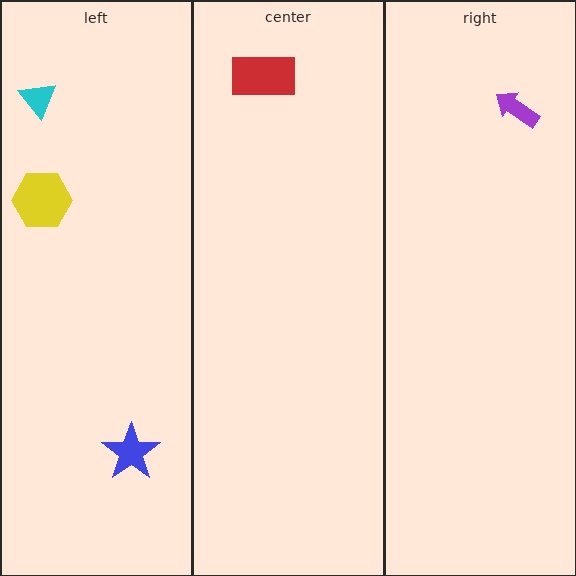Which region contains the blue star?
The left region.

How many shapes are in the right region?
1.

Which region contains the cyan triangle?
The left region.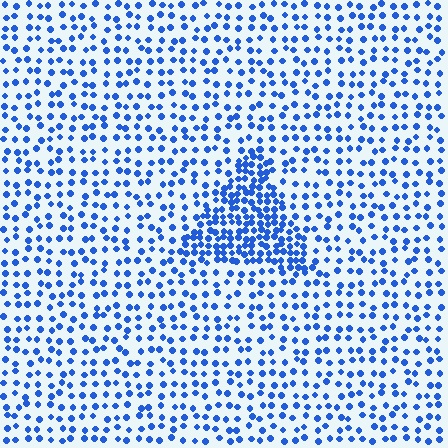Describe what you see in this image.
The image contains small blue elements arranged at two different densities. A triangle-shaped region is visible where the elements are more densely packed than the surrounding area.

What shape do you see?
I see a triangle.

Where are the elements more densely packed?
The elements are more densely packed inside the triangle boundary.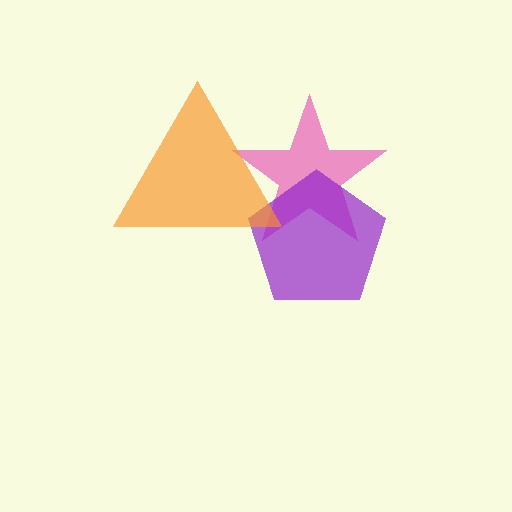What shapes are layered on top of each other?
The layered shapes are: a pink star, a purple pentagon, an orange triangle.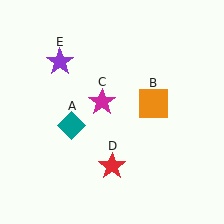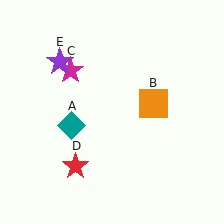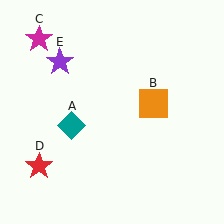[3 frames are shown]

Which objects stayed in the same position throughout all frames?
Teal diamond (object A) and orange square (object B) and purple star (object E) remained stationary.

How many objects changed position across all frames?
2 objects changed position: magenta star (object C), red star (object D).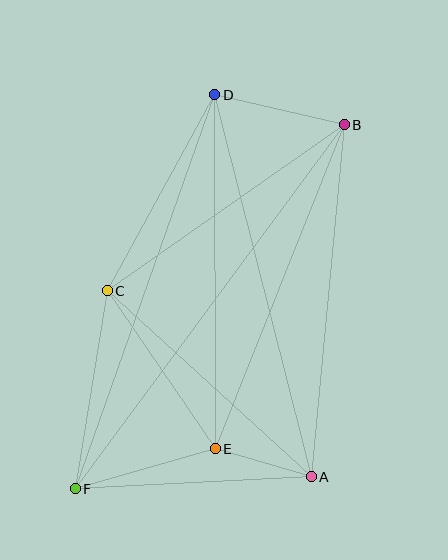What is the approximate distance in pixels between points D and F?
The distance between D and F is approximately 418 pixels.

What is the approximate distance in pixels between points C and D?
The distance between C and D is approximately 224 pixels.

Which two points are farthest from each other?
Points B and F are farthest from each other.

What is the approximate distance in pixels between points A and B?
The distance between A and B is approximately 354 pixels.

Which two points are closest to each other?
Points A and E are closest to each other.